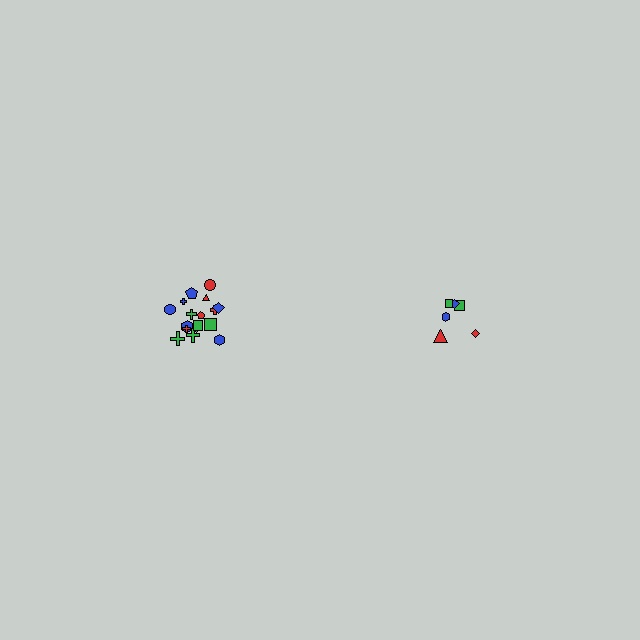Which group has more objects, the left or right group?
The left group.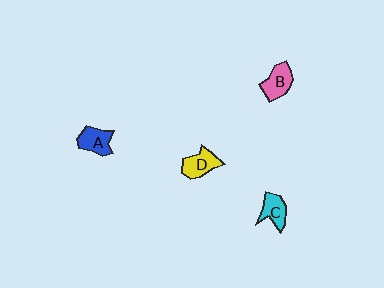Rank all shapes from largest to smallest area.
From largest to smallest: B (pink), D (yellow), A (blue), C (cyan).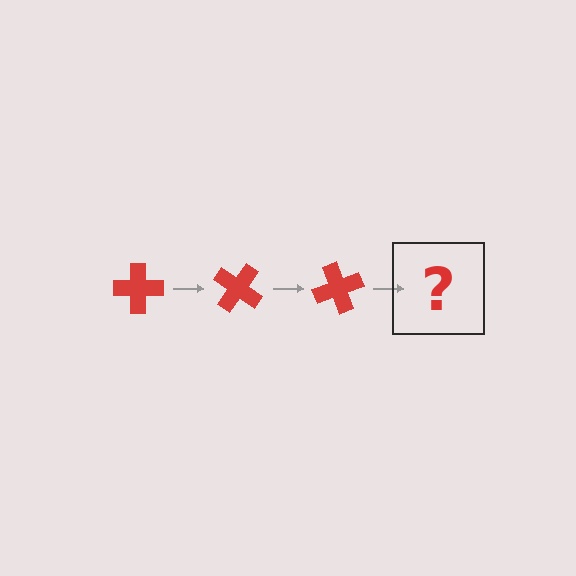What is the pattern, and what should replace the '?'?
The pattern is that the cross rotates 35 degrees each step. The '?' should be a red cross rotated 105 degrees.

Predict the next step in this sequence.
The next step is a red cross rotated 105 degrees.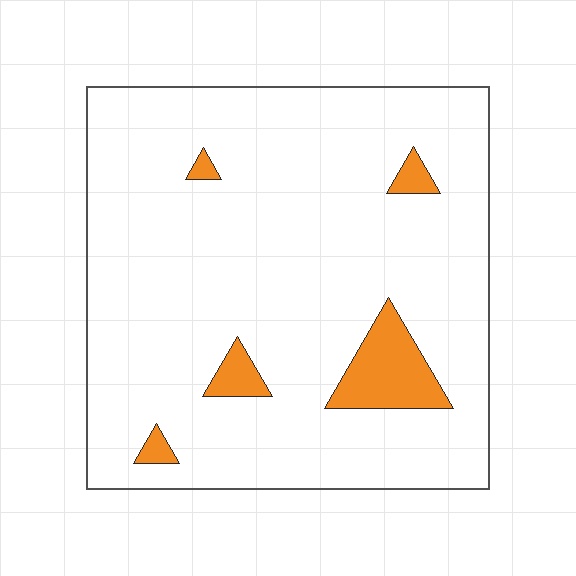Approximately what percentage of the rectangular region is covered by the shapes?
Approximately 10%.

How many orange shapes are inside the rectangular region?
5.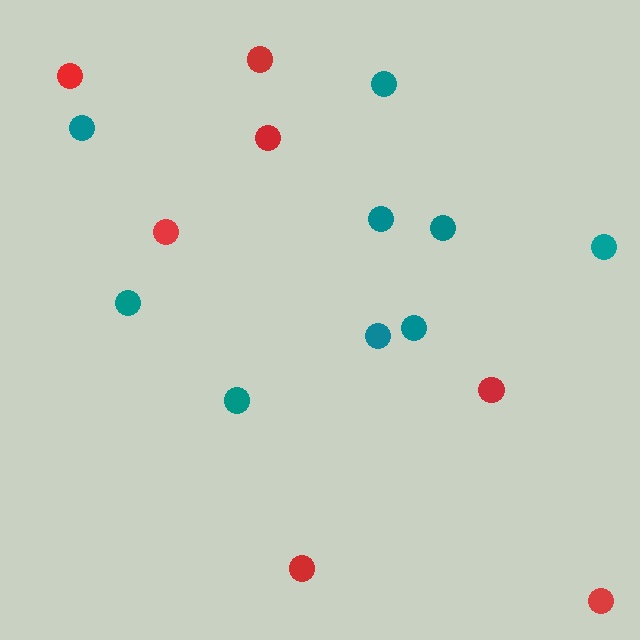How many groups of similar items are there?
There are 2 groups: one group of red circles (7) and one group of teal circles (9).